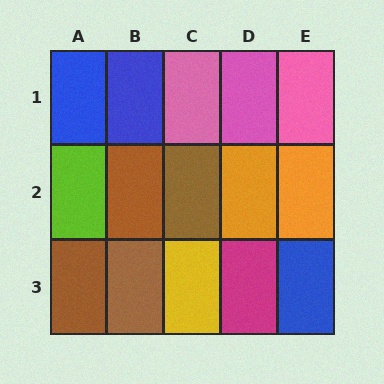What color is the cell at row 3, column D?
Magenta.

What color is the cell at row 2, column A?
Lime.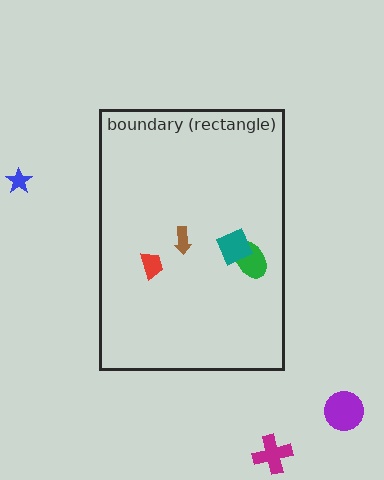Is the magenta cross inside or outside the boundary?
Outside.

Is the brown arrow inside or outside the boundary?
Inside.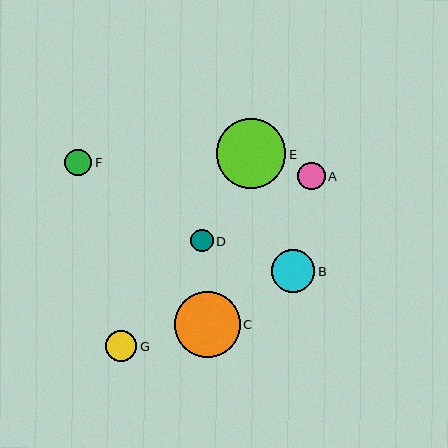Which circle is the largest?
Circle E is the largest with a size of approximately 70 pixels.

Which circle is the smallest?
Circle D is the smallest with a size of approximately 22 pixels.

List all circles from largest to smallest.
From largest to smallest: E, C, B, G, A, F, D.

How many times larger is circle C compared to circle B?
Circle C is approximately 1.5 times the size of circle B.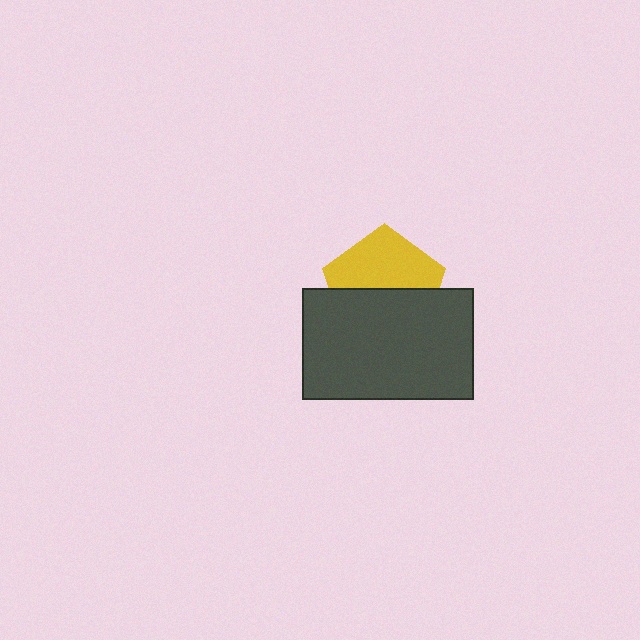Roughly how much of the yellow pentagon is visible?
About half of it is visible (roughly 50%).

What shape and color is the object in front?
The object in front is a dark gray rectangle.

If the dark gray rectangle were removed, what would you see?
You would see the complete yellow pentagon.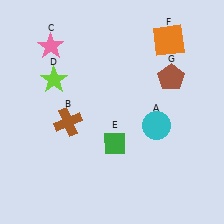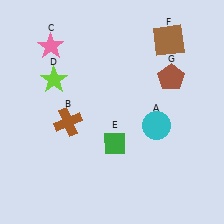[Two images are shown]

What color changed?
The square (F) changed from orange in Image 1 to brown in Image 2.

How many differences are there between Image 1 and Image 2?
There is 1 difference between the two images.